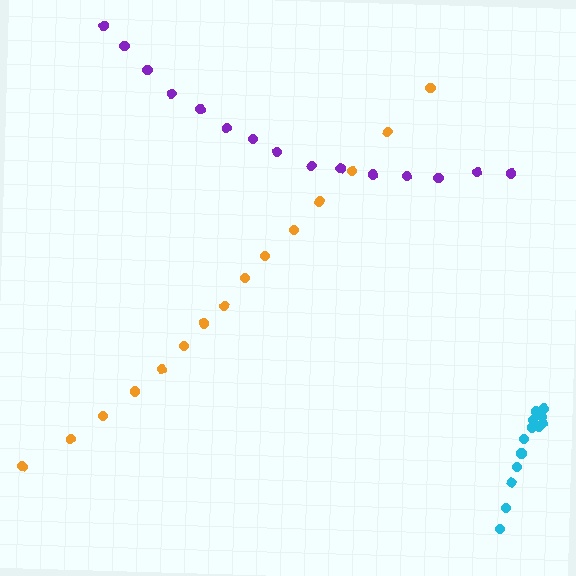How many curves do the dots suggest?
There are 3 distinct paths.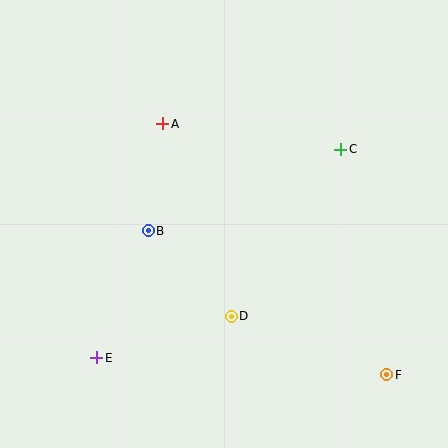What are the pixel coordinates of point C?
Point C is at (341, 149).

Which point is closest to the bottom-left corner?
Point E is closest to the bottom-left corner.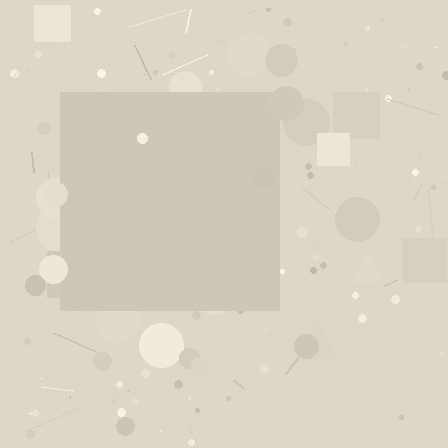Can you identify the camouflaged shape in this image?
The camouflaged shape is a square.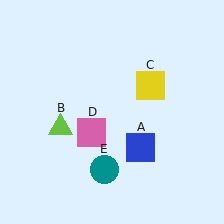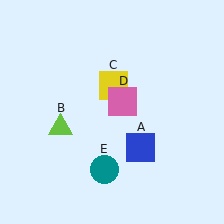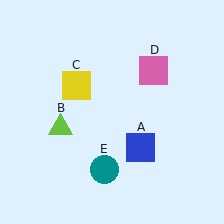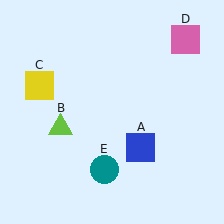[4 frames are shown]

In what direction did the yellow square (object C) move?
The yellow square (object C) moved left.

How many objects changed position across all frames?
2 objects changed position: yellow square (object C), pink square (object D).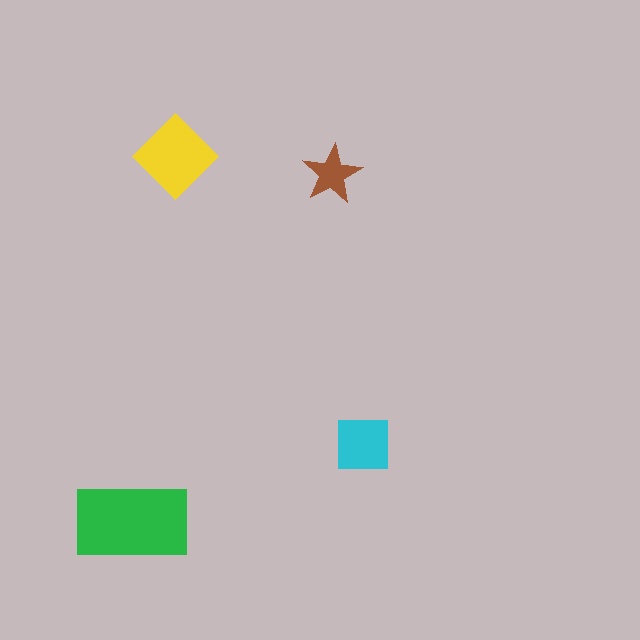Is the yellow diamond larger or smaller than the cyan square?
Larger.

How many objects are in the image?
There are 4 objects in the image.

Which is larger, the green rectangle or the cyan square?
The green rectangle.